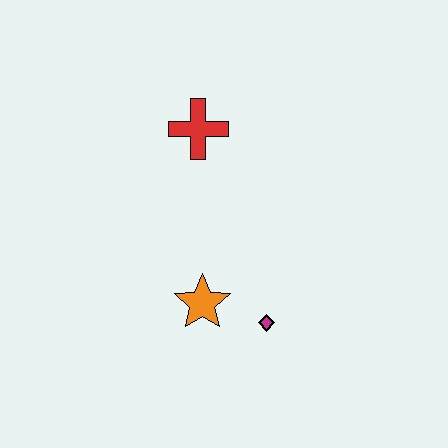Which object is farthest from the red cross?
The magenta diamond is farthest from the red cross.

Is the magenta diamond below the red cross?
Yes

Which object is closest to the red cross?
The orange star is closest to the red cross.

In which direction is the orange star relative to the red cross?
The orange star is below the red cross.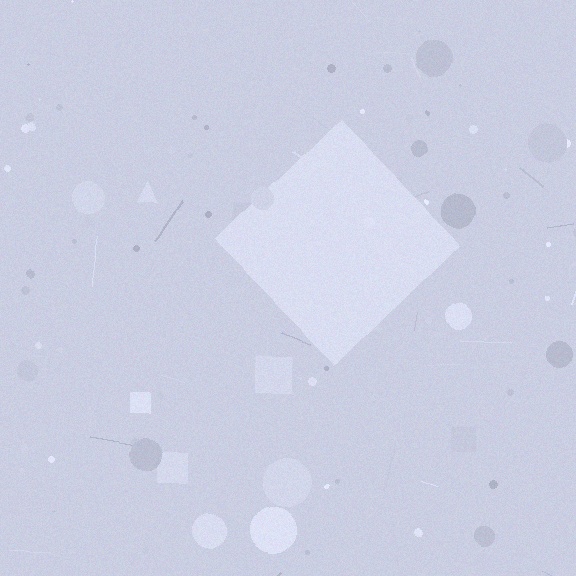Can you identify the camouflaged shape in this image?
The camouflaged shape is a diamond.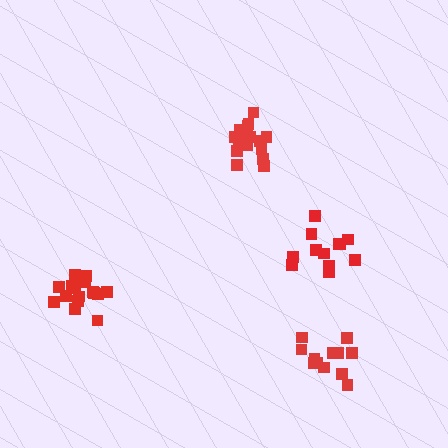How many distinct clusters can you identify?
There are 4 distinct clusters.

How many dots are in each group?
Group 1: 17 dots, Group 2: 17 dots, Group 3: 12 dots, Group 4: 12 dots (58 total).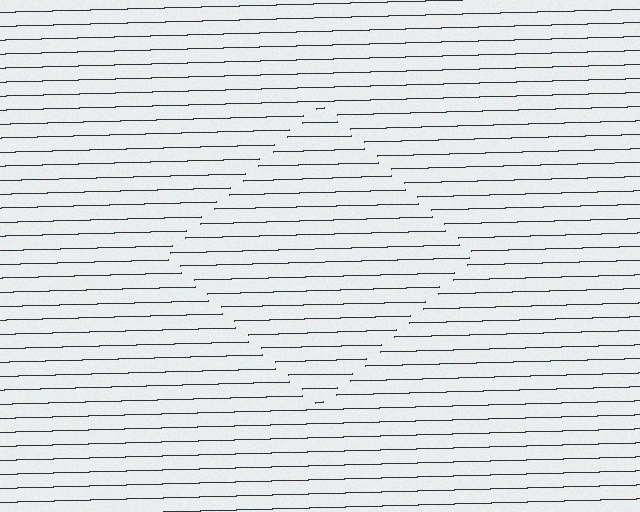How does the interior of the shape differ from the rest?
The interior of the shape contains the same grating, shifted by half a period — the contour is defined by the phase discontinuity where line-ends from the inner and outer gratings abut.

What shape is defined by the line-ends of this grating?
An illusory square. The interior of the shape contains the same grating, shifted by half a period — the contour is defined by the phase discontinuity where line-ends from the inner and outer gratings abut.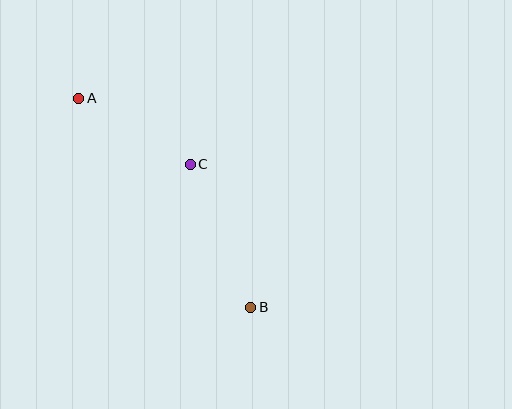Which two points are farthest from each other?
Points A and B are farthest from each other.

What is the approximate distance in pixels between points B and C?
The distance between B and C is approximately 155 pixels.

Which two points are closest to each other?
Points A and C are closest to each other.